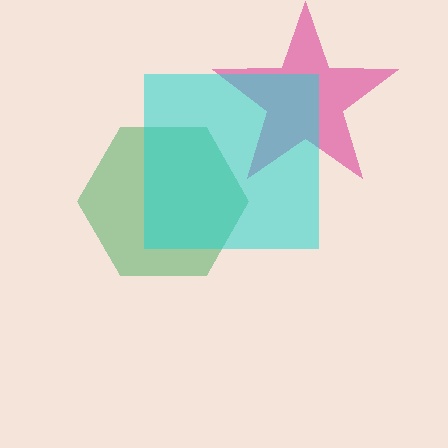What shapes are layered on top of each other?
The layered shapes are: a green hexagon, a pink star, a cyan square.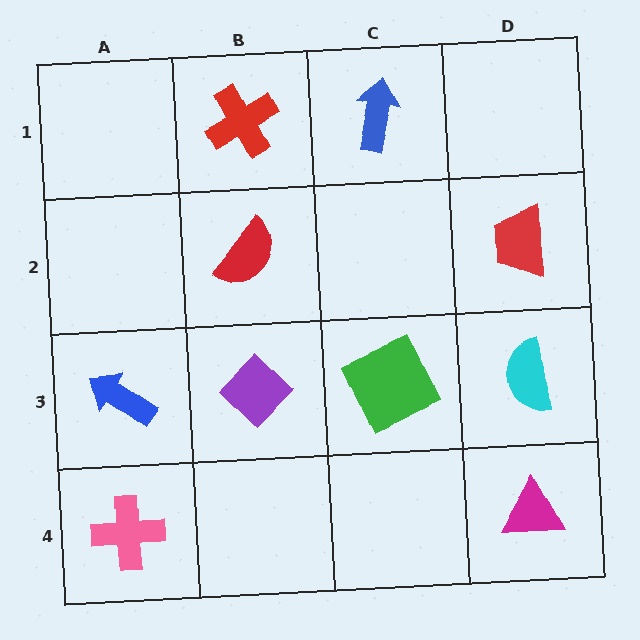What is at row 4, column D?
A magenta triangle.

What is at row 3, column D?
A cyan semicircle.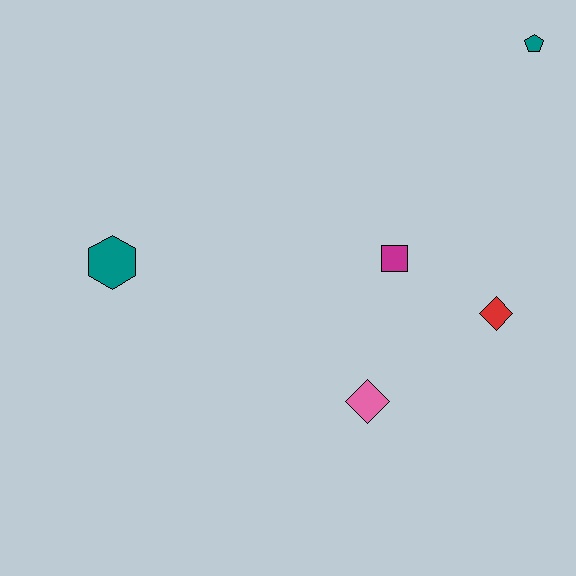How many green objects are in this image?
There are no green objects.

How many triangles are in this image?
There are no triangles.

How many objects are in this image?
There are 5 objects.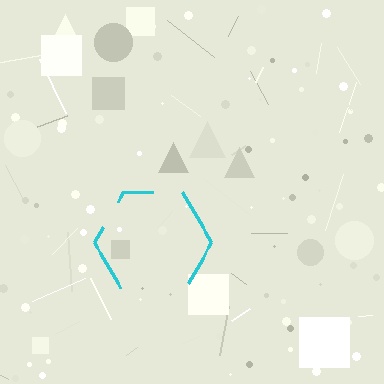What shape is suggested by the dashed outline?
The dashed outline suggests a hexagon.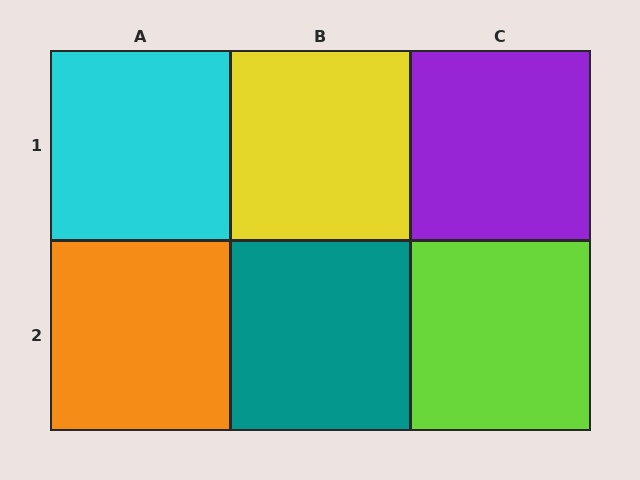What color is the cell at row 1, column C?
Purple.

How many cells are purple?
1 cell is purple.